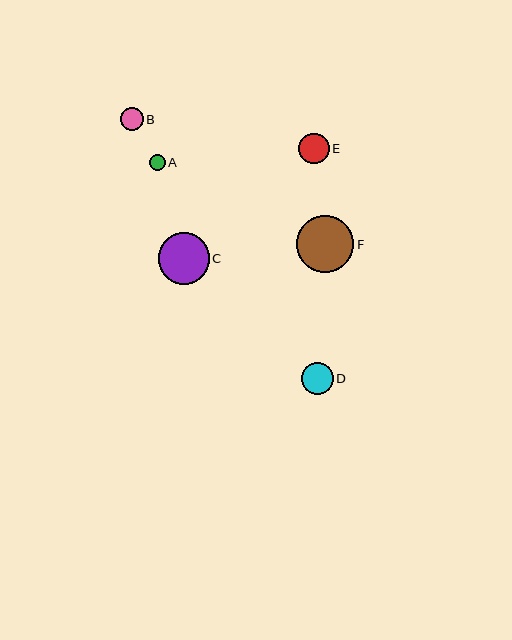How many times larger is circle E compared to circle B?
Circle E is approximately 1.3 times the size of circle B.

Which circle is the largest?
Circle F is the largest with a size of approximately 57 pixels.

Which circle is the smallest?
Circle A is the smallest with a size of approximately 16 pixels.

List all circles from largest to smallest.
From largest to smallest: F, C, D, E, B, A.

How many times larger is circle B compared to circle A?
Circle B is approximately 1.4 times the size of circle A.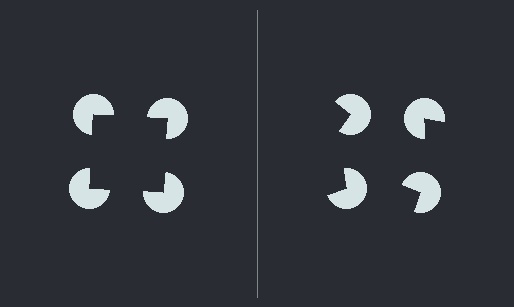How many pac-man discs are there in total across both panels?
8 — 4 on each side.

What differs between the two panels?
The pac-man discs are positioned identically on both sides; only the wedge orientations differ. On the left they align to a square; on the right they are misaligned.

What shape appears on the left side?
An illusory square.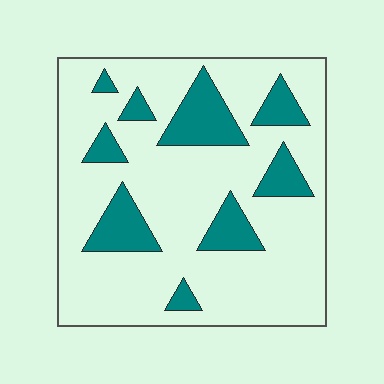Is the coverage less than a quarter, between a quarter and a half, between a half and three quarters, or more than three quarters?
Less than a quarter.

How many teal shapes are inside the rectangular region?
9.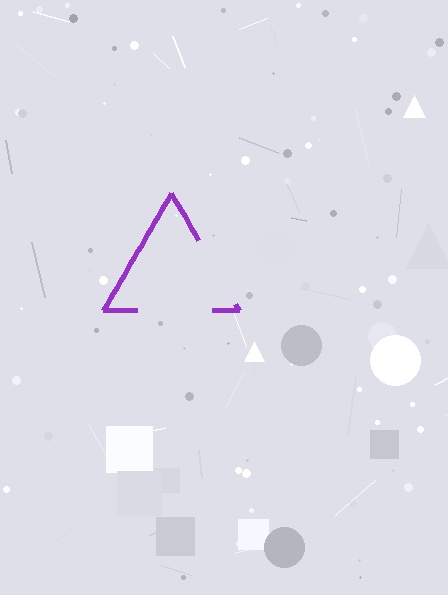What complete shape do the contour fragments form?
The contour fragments form a triangle.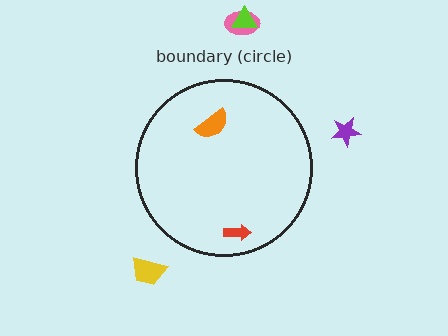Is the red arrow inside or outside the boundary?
Inside.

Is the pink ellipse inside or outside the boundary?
Outside.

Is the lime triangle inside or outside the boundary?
Outside.